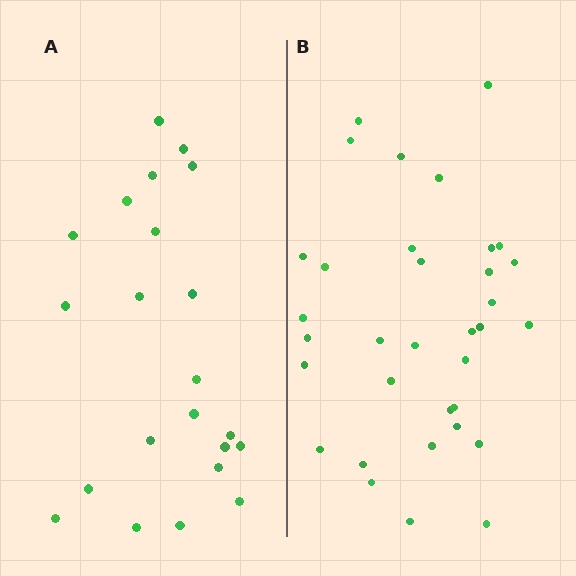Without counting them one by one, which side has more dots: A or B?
Region B (the right region) has more dots.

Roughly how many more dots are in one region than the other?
Region B has roughly 12 or so more dots than region A.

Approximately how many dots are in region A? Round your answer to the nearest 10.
About 20 dots. (The exact count is 22, which rounds to 20.)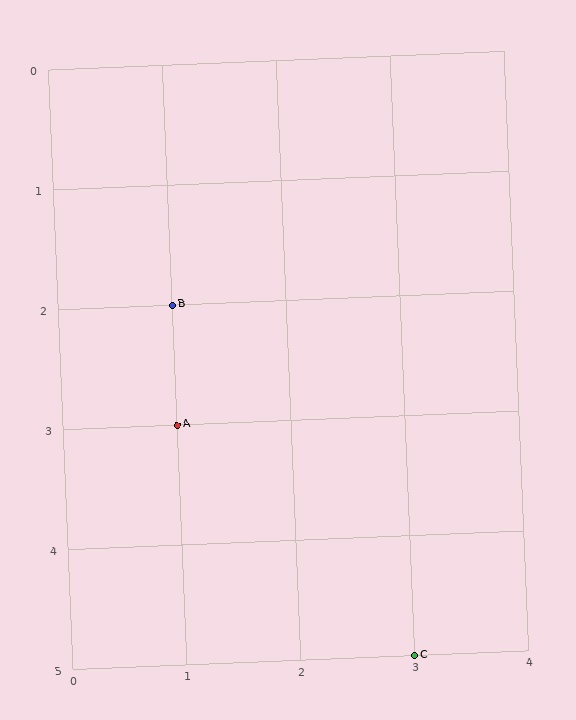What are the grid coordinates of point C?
Point C is at grid coordinates (3, 5).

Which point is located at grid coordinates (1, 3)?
Point A is at (1, 3).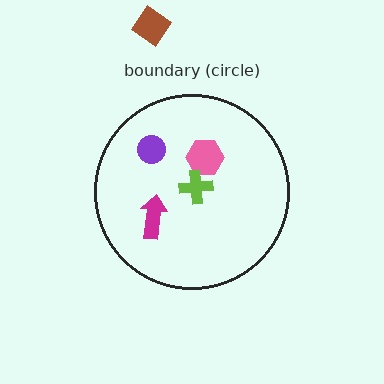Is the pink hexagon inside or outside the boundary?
Inside.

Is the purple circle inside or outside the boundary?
Inside.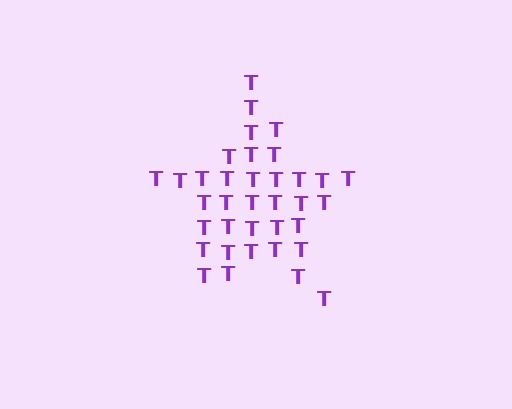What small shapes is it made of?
It is made of small letter T's.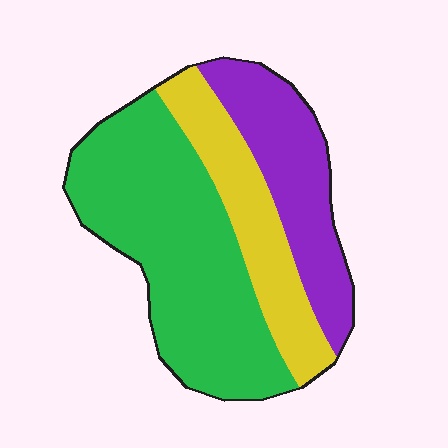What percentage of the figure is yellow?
Yellow takes up about one quarter (1/4) of the figure.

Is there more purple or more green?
Green.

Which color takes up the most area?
Green, at roughly 50%.